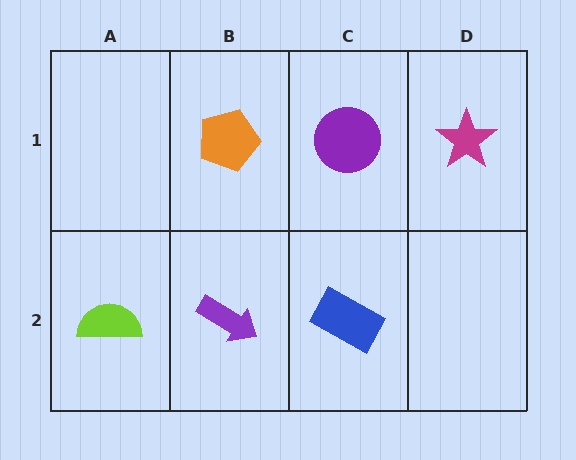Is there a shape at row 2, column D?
No, that cell is empty.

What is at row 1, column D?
A magenta star.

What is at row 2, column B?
A purple arrow.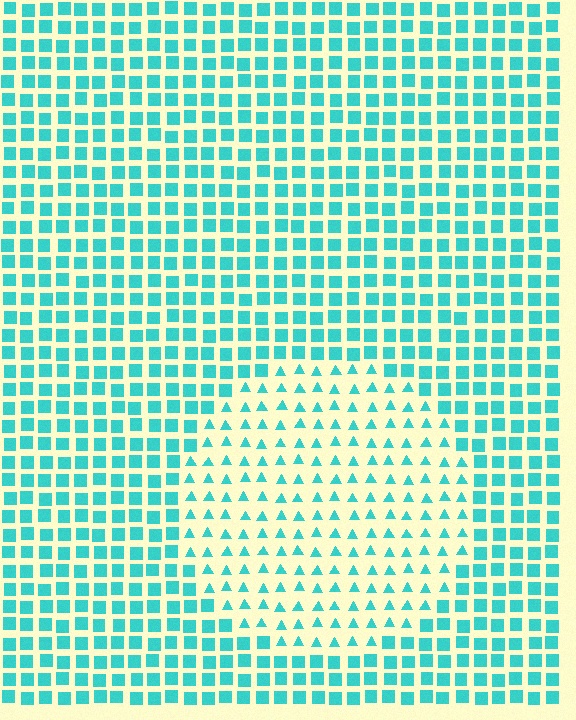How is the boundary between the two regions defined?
The boundary is defined by a change in element shape: triangles inside vs. squares outside. All elements share the same color and spacing.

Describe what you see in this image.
The image is filled with small cyan elements arranged in a uniform grid. A circle-shaped region contains triangles, while the surrounding area contains squares. The boundary is defined purely by the change in element shape.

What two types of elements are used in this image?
The image uses triangles inside the circle region and squares outside it.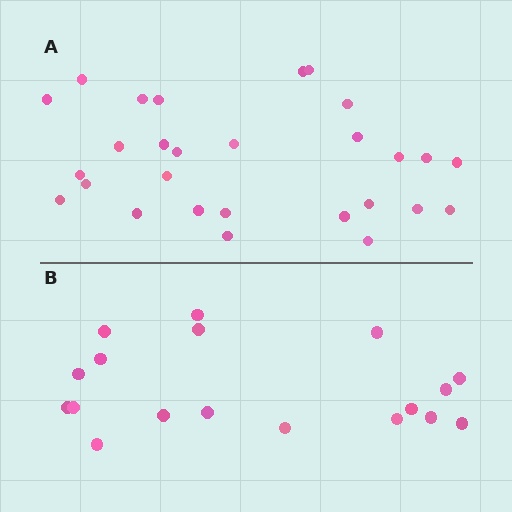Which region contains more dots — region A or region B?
Region A (the top region) has more dots.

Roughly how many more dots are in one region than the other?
Region A has roughly 10 or so more dots than region B.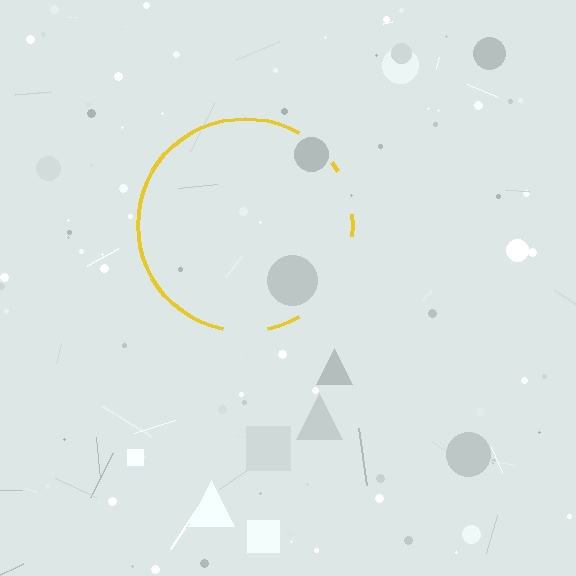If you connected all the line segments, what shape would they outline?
They would outline a circle.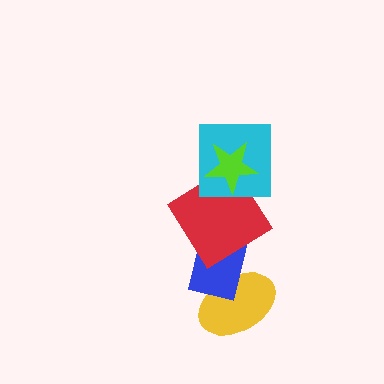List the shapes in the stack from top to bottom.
From top to bottom: the lime star, the cyan square, the red diamond, the blue rectangle, the yellow ellipse.